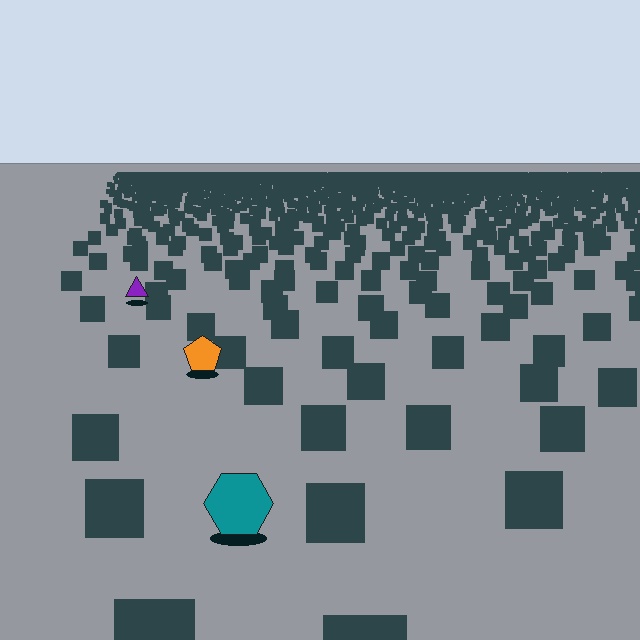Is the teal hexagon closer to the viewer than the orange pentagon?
Yes. The teal hexagon is closer — you can tell from the texture gradient: the ground texture is coarser near it.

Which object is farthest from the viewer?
The purple triangle is farthest from the viewer. It appears smaller and the ground texture around it is denser.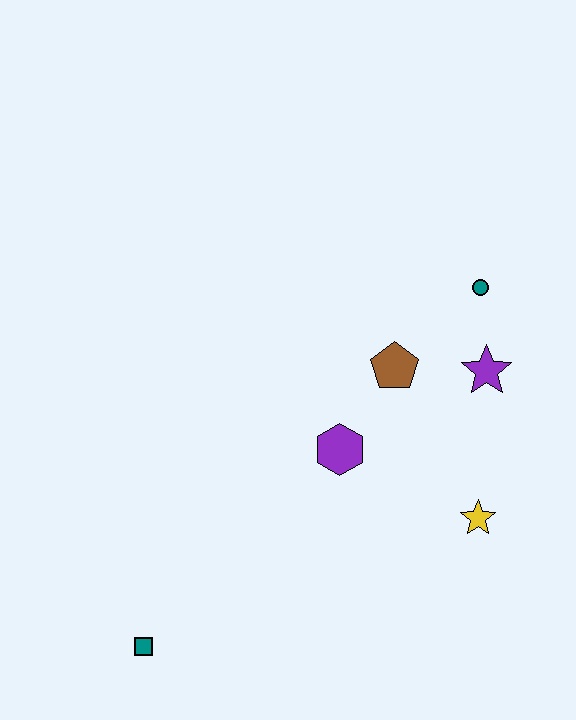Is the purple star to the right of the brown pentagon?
Yes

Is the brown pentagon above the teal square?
Yes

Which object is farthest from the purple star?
The teal square is farthest from the purple star.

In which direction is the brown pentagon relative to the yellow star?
The brown pentagon is above the yellow star.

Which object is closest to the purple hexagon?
The brown pentagon is closest to the purple hexagon.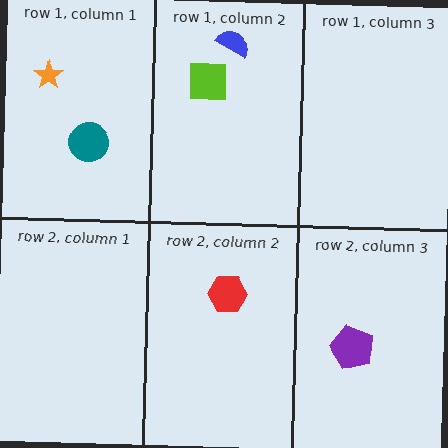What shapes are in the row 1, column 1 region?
The teal circle, the orange star.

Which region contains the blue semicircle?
The row 1, column 2 region.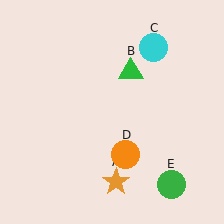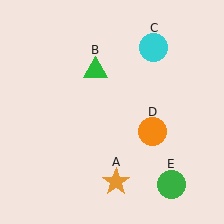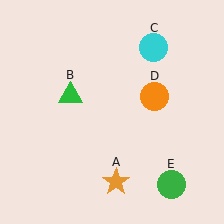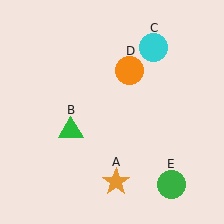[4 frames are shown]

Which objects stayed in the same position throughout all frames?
Orange star (object A) and cyan circle (object C) and green circle (object E) remained stationary.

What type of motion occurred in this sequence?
The green triangle (object B), orange circle (object D) rotated counterclockwise around the center of the scene.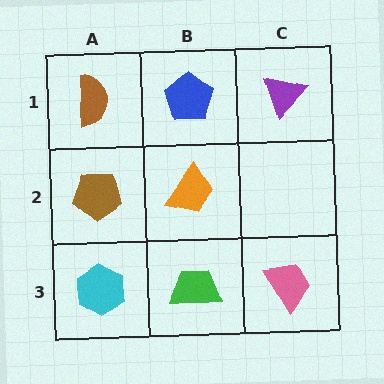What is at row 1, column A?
A brown semicircle.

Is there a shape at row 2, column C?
No, that cell is empty.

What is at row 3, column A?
A cyan hexagon.